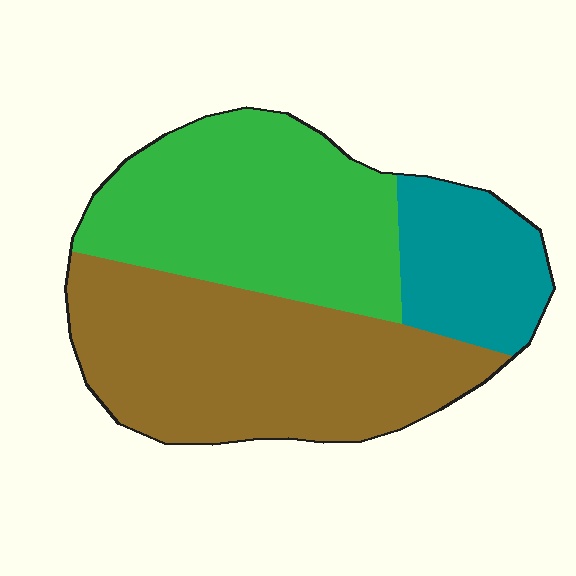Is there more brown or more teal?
Brown.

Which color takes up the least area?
Teal, at roughly 20%.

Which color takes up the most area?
Brown, at roughly 45%.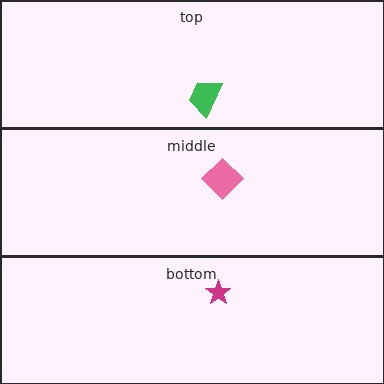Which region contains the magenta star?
The bottom region.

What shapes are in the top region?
The green trapezoid.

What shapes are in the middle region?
The pink diamond.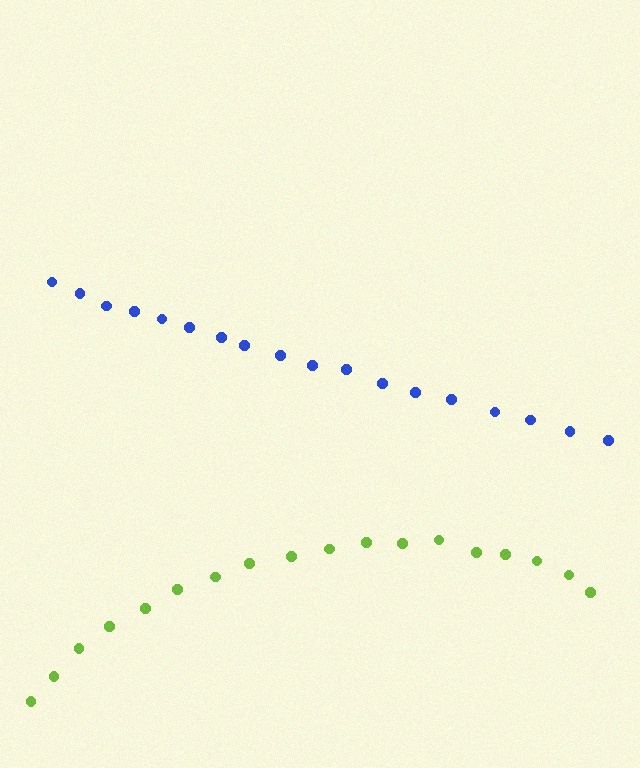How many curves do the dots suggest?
There are 2 distinct paths.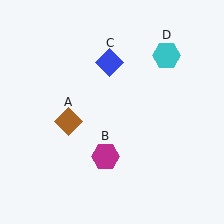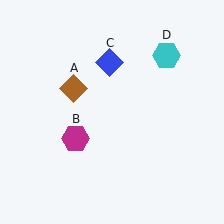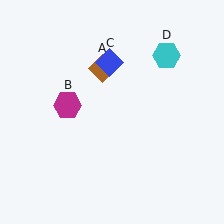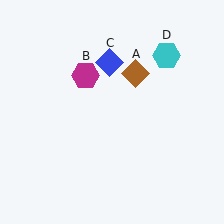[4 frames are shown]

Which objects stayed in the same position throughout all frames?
Blue diamond (object C) and cyan hexagon (object D) remained stationary.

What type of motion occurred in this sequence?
The brown diamond (object A), magenta hexagon (object B) rotated clockwise around the center of the scene.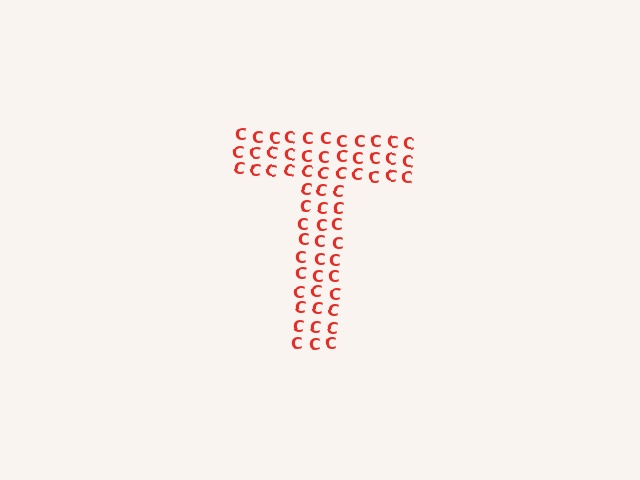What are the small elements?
The small elements are letter C's.